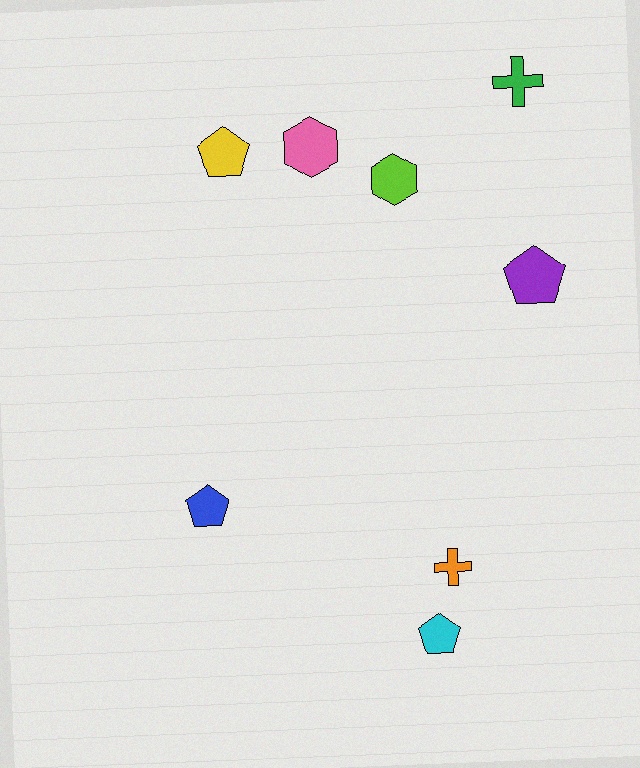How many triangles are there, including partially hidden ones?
There are no triangles.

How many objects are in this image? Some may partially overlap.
There are 8 objects.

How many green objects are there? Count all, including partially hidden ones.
There is 1 green object.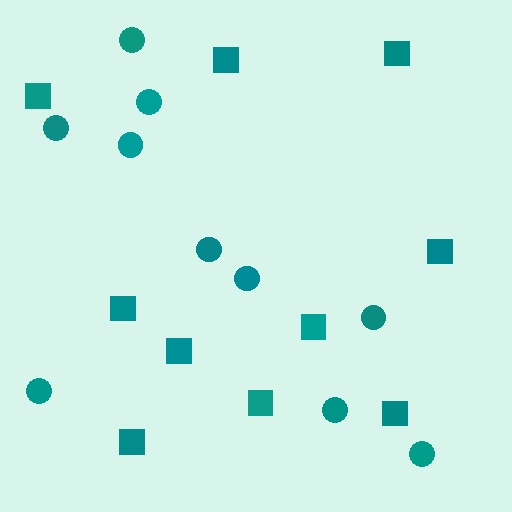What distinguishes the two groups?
There are 2 groups: one group of squares (10) and one group of circles (10).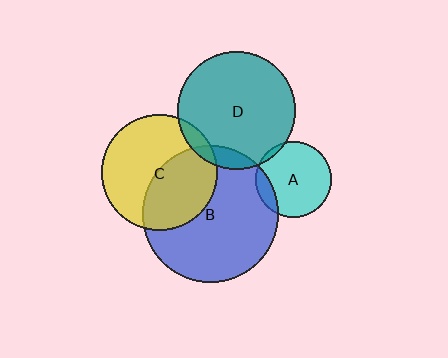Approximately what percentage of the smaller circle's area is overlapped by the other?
Approximately 15%.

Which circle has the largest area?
Circle B (blue).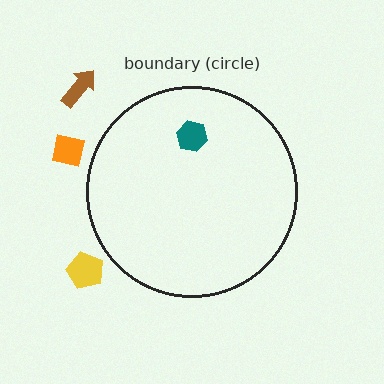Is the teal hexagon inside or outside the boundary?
Inside.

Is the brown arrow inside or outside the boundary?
Outside.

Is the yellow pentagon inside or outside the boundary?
Outside.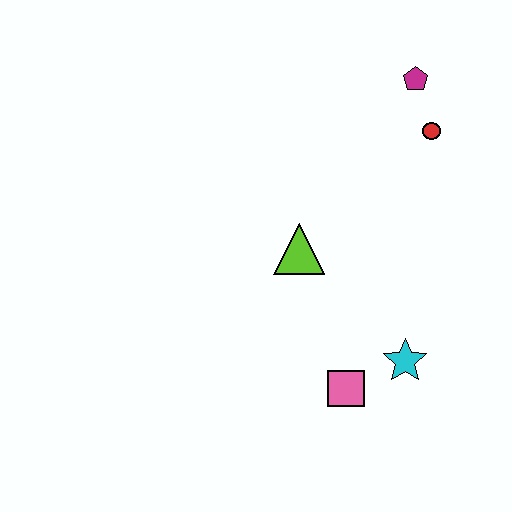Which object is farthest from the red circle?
The pink square is farthest from the red circle.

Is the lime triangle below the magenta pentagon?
Yes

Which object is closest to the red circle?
The magenta pentagon is closest to the red circle.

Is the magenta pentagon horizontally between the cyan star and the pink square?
No